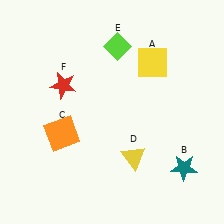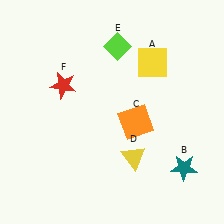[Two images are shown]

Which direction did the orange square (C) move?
The orange square (C) moved right.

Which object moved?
The orange square (C) moved right.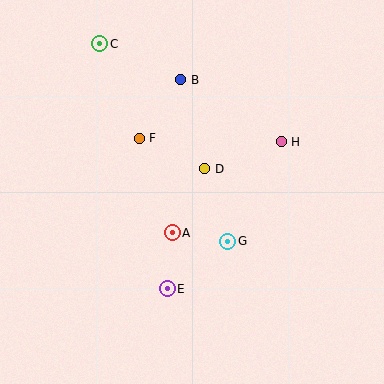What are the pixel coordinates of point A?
Point A is at (172, 233).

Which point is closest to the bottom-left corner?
Point E is closest to the bottom-left corner.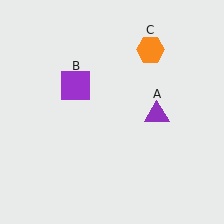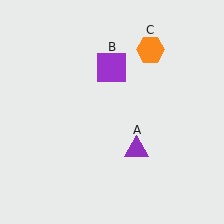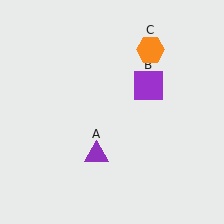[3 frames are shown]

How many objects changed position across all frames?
2 objects changed position: purple triangle (object A), purple square (object B).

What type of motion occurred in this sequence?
The purple triangle (object A), purple square (object B) rotated clockwise around the center of the scene.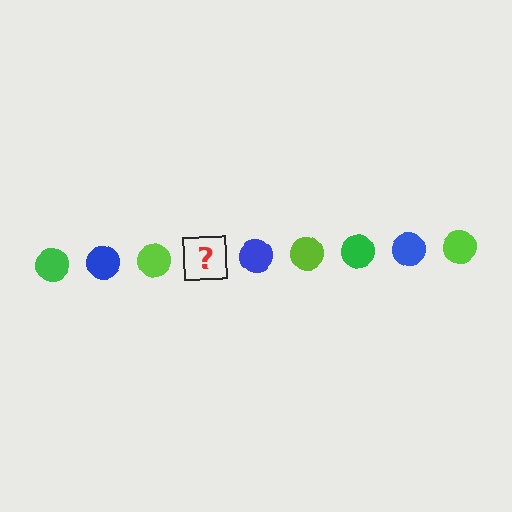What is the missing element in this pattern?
The missing element is a green circle.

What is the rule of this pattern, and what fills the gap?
The rule is that the pattern cycles through green, blue, lime circles. The gap should be filled with a green circle.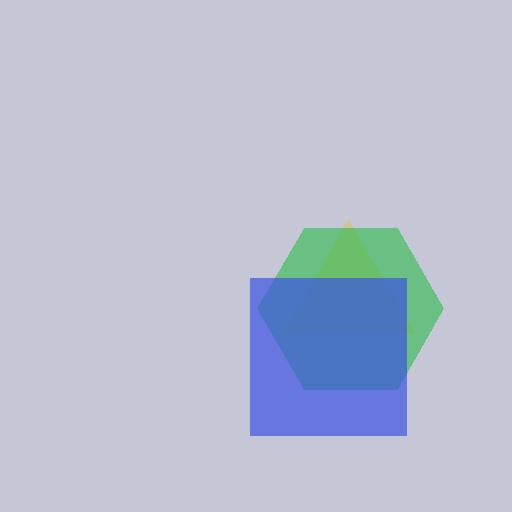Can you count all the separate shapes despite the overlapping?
Yes, there are 3 separate shapes.